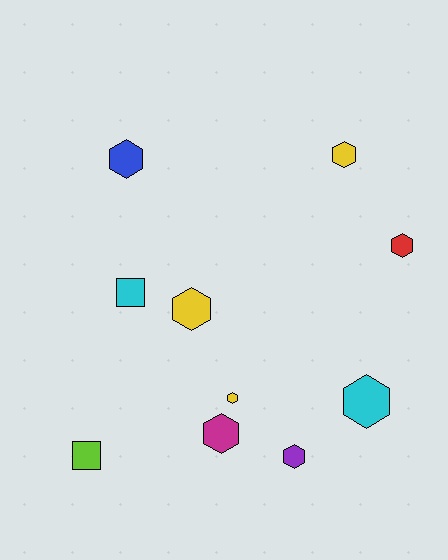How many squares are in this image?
There are 2 squares.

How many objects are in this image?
There are 10 objects.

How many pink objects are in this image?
There are no pink objects.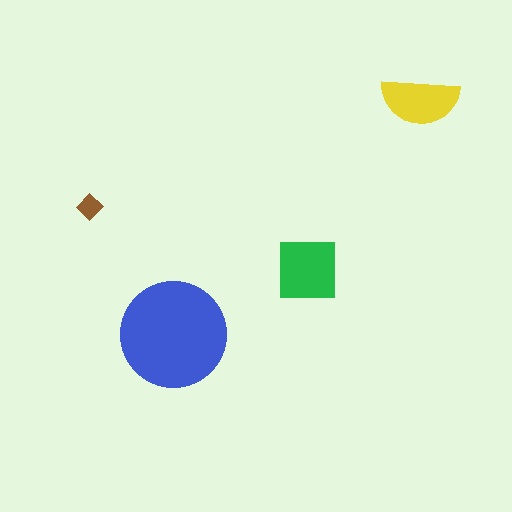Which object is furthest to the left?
The brown diamond is leftmost.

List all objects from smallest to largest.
The brown diamond, the yellow semicircle, the green square, the blue circle.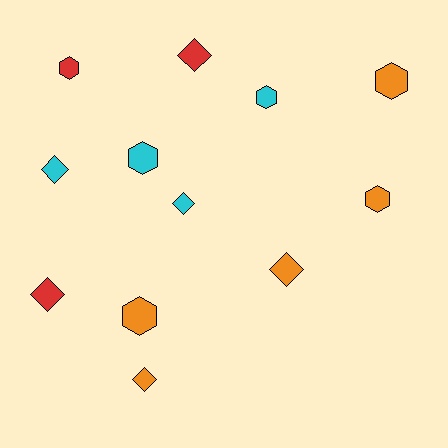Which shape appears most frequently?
Hexagon, with 6 objects.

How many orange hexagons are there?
There are 3 orange hexagons.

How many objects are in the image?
There are 12 objects.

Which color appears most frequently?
Orange, with 5 objects.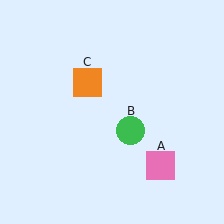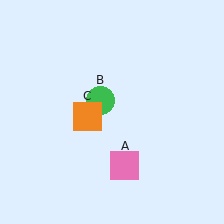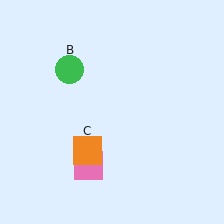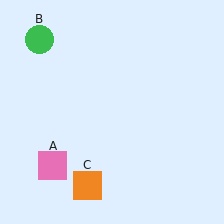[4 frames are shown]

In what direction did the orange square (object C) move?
The orange square (object C) moved down.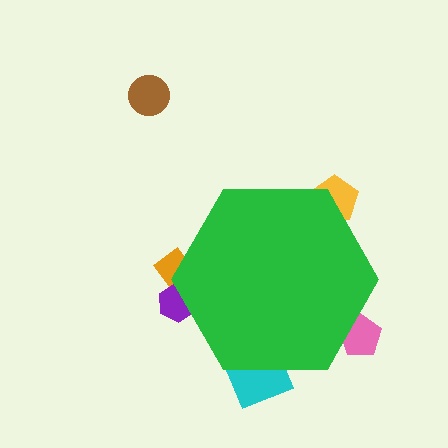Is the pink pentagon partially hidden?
Yes, the pink pentagon is partially hidden behind the green hexagon.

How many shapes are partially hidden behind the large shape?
5 shapes are partially hidden.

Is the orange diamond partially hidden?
Yes, the orange diamond is partially hidden behind the green hexagon.